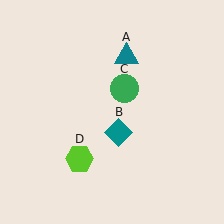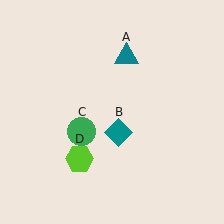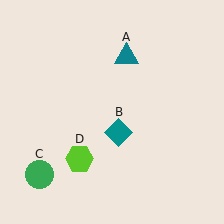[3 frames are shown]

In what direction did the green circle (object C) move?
The green circle (object C) moved down and to the left.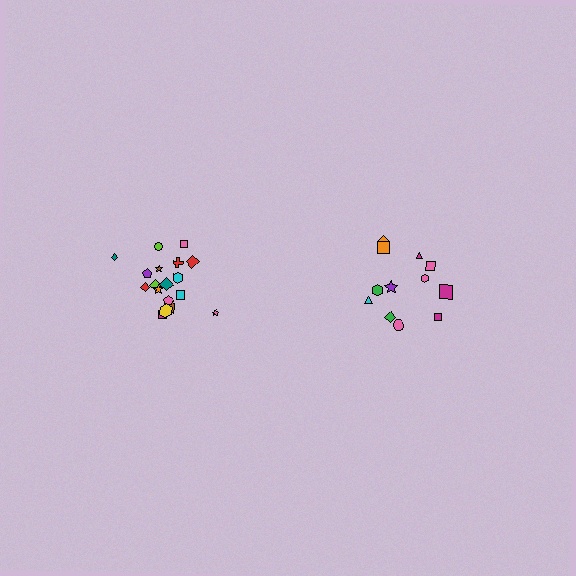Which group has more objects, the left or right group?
The left group.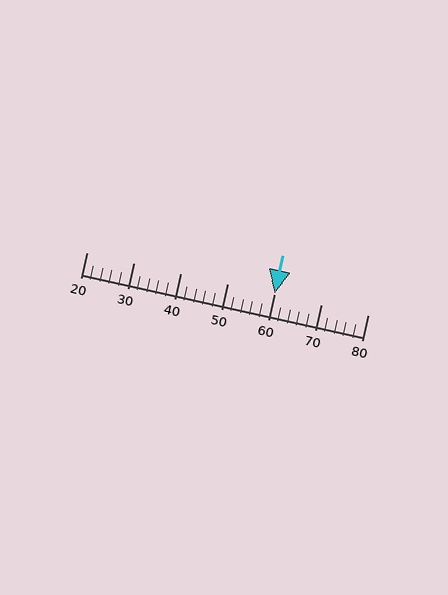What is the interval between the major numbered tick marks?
The major tick marks are spaced 10 units apart.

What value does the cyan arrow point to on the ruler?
The cyan arrow points to approximately 60.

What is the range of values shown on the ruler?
The ruler shows values from 20 to 80.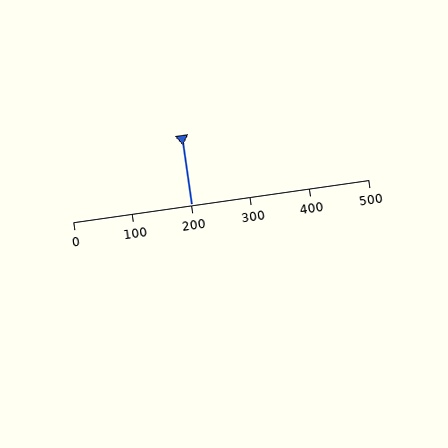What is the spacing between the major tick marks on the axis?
The major ticks are spaced 100 apart.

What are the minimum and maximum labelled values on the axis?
The axis runs from 0 to 500.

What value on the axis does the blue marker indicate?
The marker indicates approximately 200.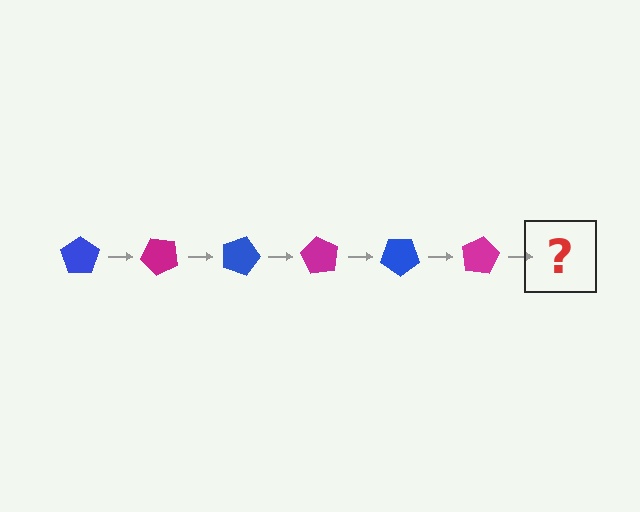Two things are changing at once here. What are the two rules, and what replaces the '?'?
The two rules are that it rotates 45 degrees each step and the color cycles through blue and magenta. The '?' should be a blue pentagon, rotated 270 degrees from the start.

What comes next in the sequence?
The next element should be a blue pentagon, rotated 270 degrees from the start.